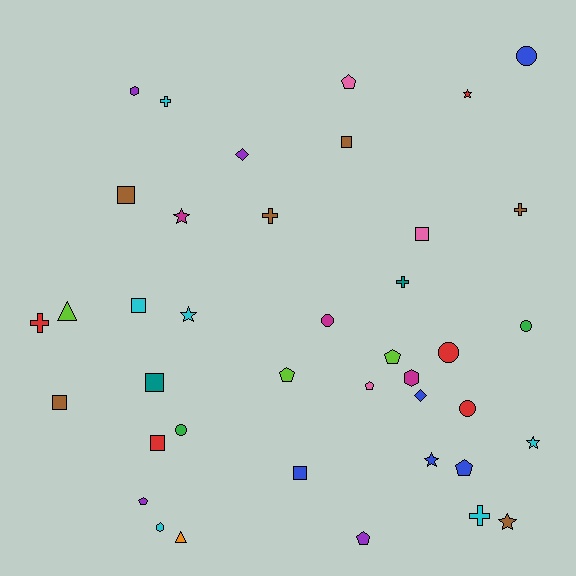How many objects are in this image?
There are 40 objects.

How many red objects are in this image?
There are 5 red objects.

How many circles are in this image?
There are 6 circles.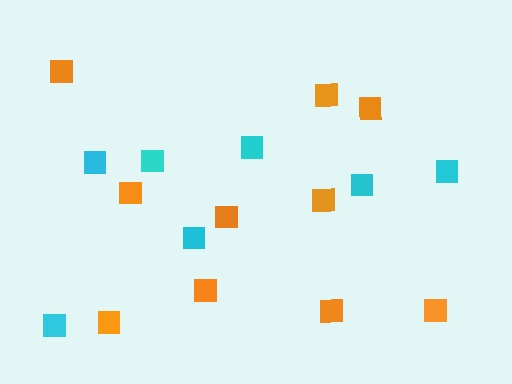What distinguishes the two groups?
There are 2 groups: one group of orange squares (10) and one group of cyan squares (7).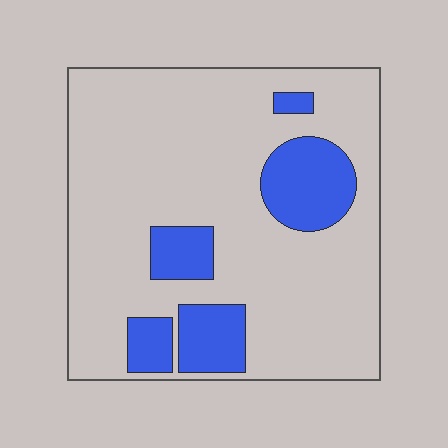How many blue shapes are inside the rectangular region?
5.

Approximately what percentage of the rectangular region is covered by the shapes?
Approximately 20%.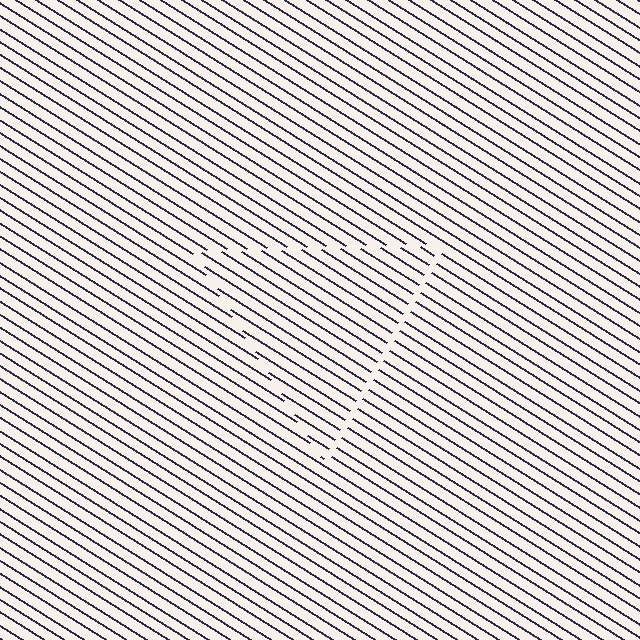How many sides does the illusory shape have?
3 sides — the line-ends trace a triangle.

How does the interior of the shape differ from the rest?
The interior of the shape contains the same grating, shifted by half a period — the contour is defined by the phase discontinuity where line-ends from the inner and outer gratings abut.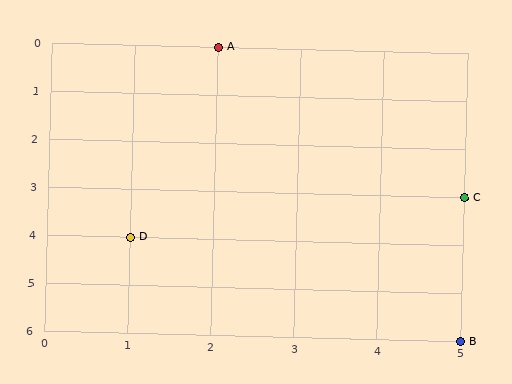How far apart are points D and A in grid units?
Points D and A are 1 column and 4 rows apart (about 4.1 grid units diagonally).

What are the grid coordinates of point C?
Point C is at grid coordinates (5, 3).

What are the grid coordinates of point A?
Point A is at grid coordinates (2, 0).